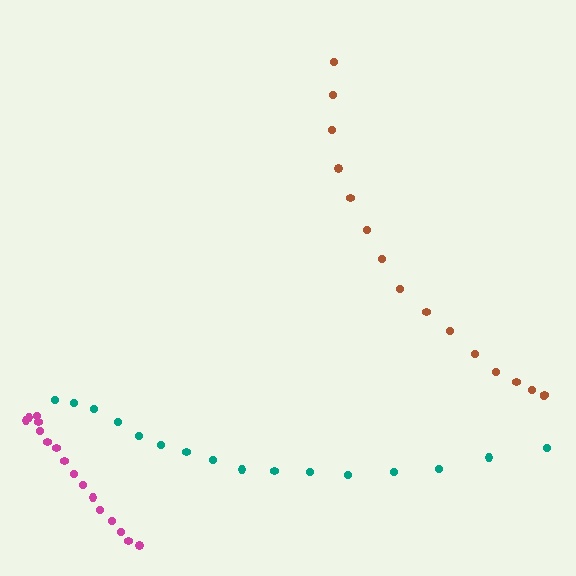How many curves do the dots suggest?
There are 3 distinct paths.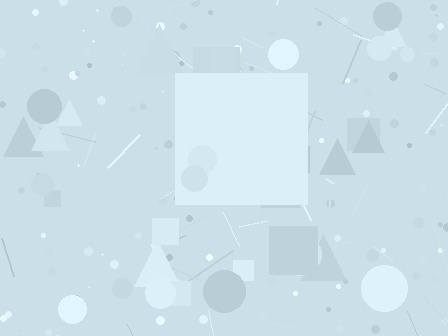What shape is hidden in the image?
A square is hidden in the image.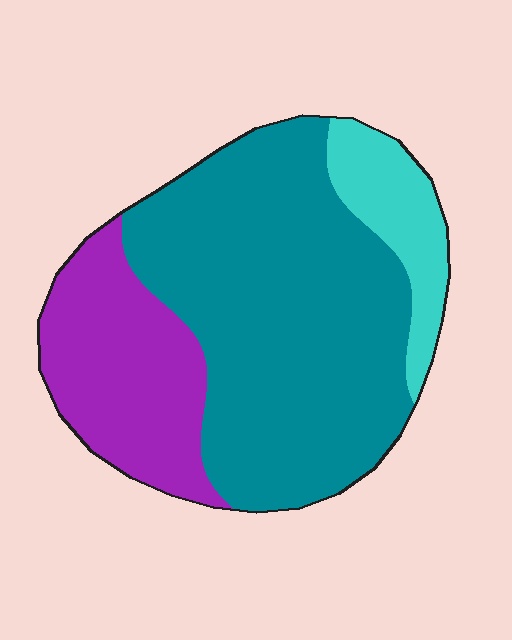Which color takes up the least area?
Cyan, at roughly 15%.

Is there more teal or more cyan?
Teal.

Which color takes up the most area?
Teal, at roughly 60%.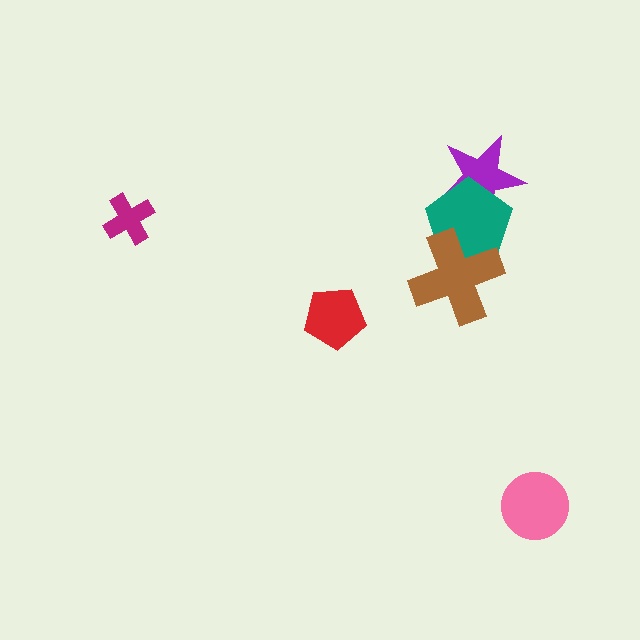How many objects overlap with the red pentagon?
0 objects overlap with the red pentagon.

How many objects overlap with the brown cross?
1 object overlaps with the brown cross.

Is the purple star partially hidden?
Yes, it is partially covered by another shape.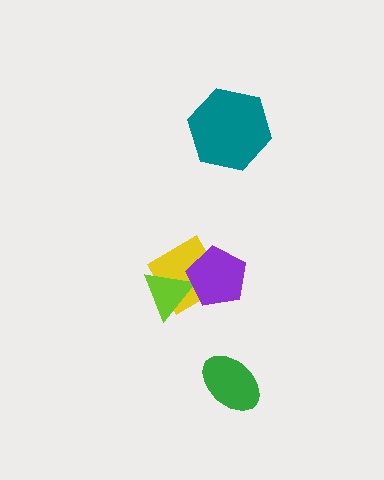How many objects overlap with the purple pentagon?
2 objects overlap with the purple pentagon.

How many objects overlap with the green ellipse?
0 objects overlap with the green ellipse.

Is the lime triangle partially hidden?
Yes, it is partially covered by another shape.